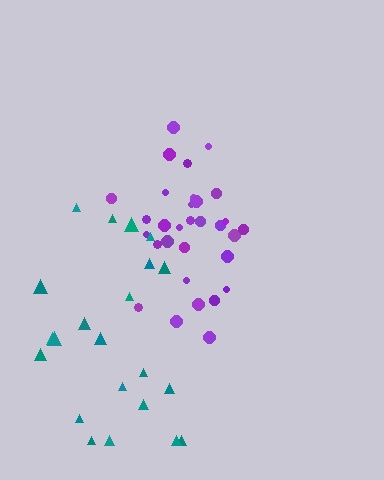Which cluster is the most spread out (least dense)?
Teal.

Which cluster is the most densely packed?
Purple.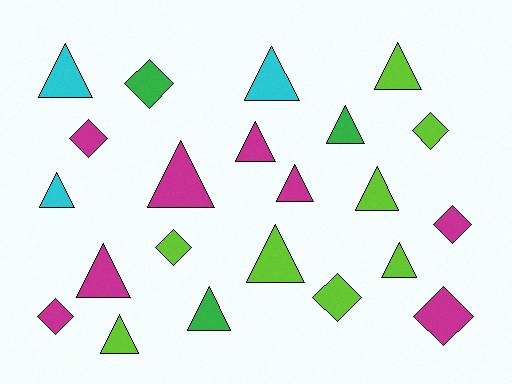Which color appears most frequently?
Lime, with 8 objects.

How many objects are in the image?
There are 22 objects.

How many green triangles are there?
There are 2 green triangles.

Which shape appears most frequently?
Triangle, with 14 objects.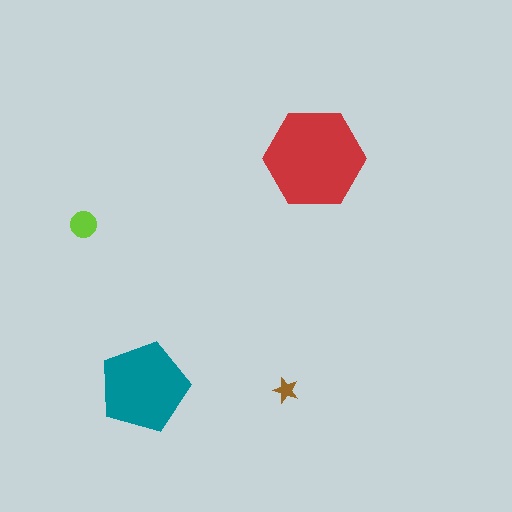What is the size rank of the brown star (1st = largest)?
4th.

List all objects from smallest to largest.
The brown star, the lime circle, the teal pentagon, the red hexagon.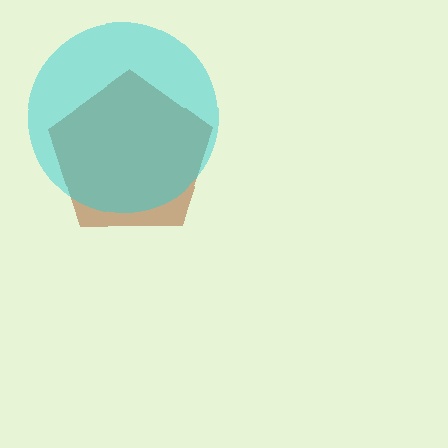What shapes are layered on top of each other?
The layered shapes are: a brown pentagon, a cyan circle.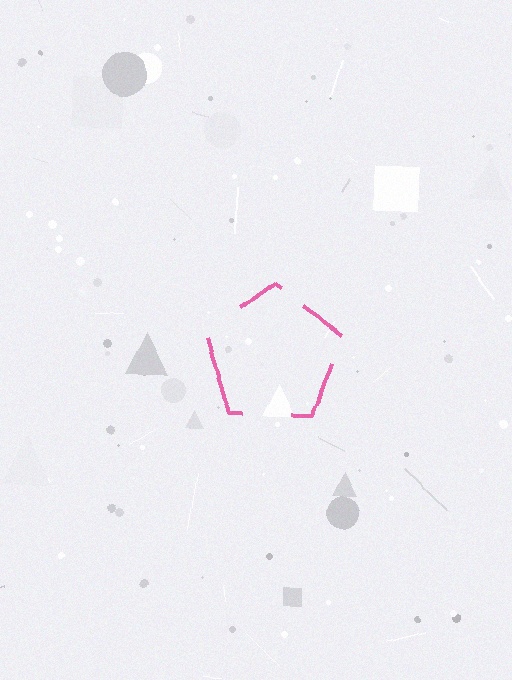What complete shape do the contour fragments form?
The contour fragments form a pentagon.